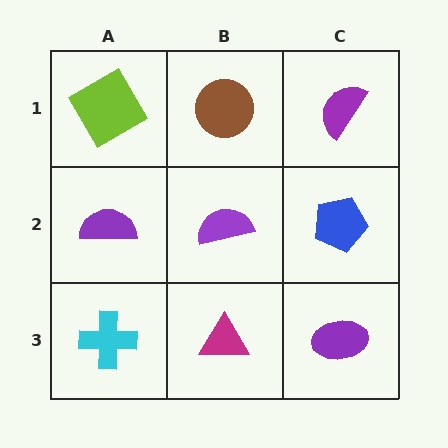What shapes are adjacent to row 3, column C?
A blue pentagon (row 2, column C), a magenta triangle (row 3, column B).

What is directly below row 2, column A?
A cyan cross.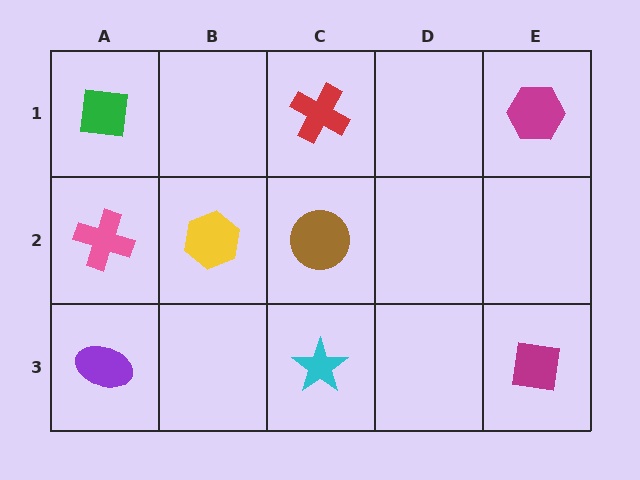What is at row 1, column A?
A green square.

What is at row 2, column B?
A yellow hexagon.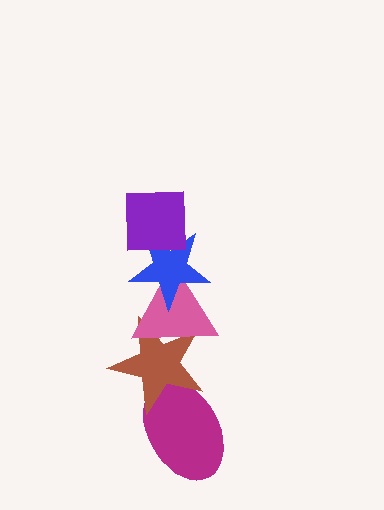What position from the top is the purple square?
The purple square is 1st from the top.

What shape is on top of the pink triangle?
The blue star is on top of the pink triangle.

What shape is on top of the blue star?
The purple square is on top of the blue star.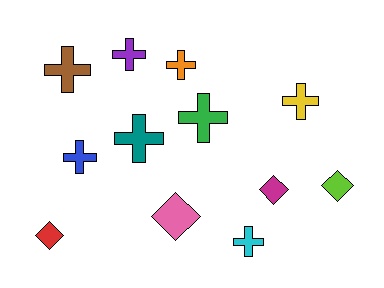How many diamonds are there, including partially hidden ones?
There are 4 diamonds.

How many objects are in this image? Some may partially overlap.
There are 12 objects.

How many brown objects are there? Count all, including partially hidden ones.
There is 1 brown object.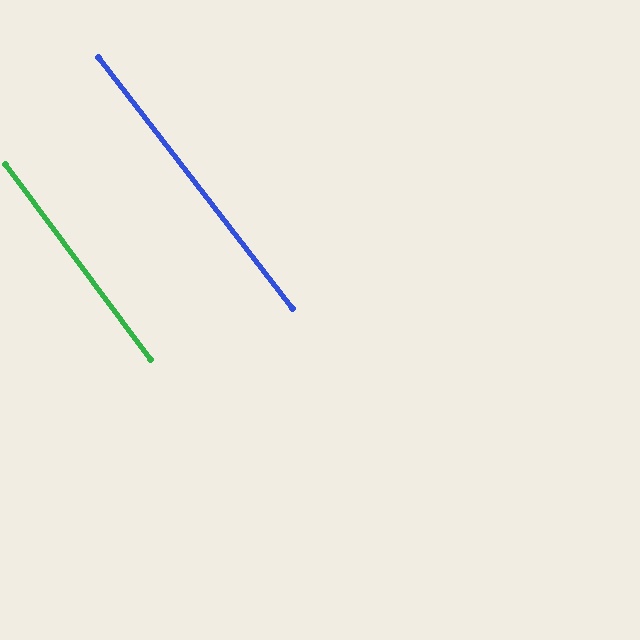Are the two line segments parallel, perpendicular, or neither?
Parallel — their directions differ by only 0.9°.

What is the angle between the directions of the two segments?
Approximately 1 degree.